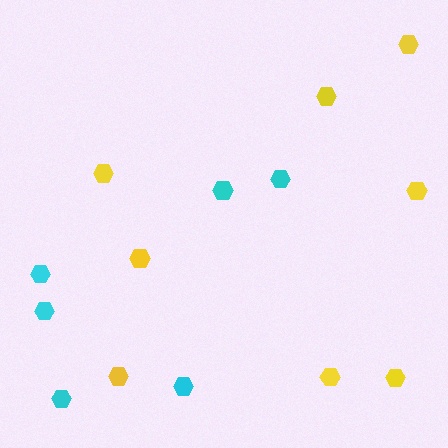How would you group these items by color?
There are 2 groups: one group of cyan hexagons (6) and one group of yellow hexagons (8).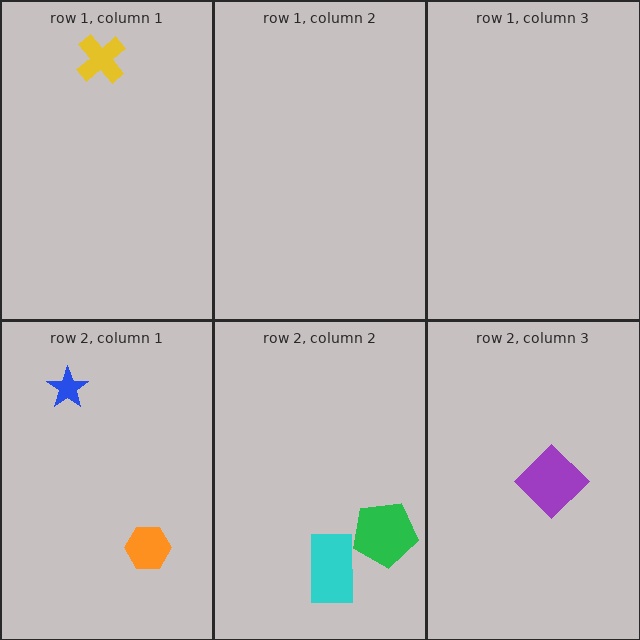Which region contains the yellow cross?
The row 1, column 1 region.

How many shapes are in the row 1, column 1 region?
1.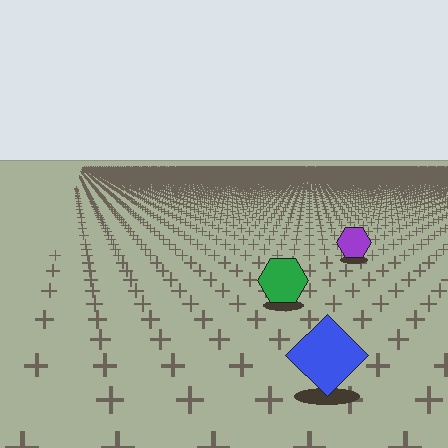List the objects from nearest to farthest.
From nearest to farthest: the blue diamond, the green hexagon, the purple hexagon.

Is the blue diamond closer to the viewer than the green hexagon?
Yes. The blue diamond is closer — you can tell from the texture gradient: the ground texture is coarser near it.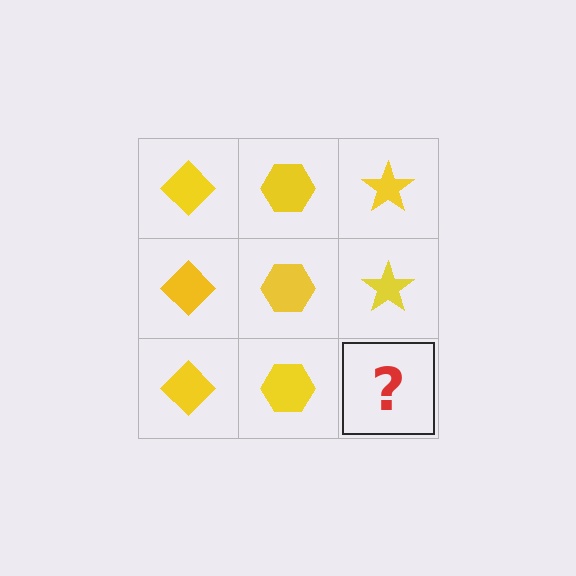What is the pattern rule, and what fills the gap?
The rule is that each column has a consistent shape. The gap should be filled with a yellow star.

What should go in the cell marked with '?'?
The missing cell should contain a yellow star.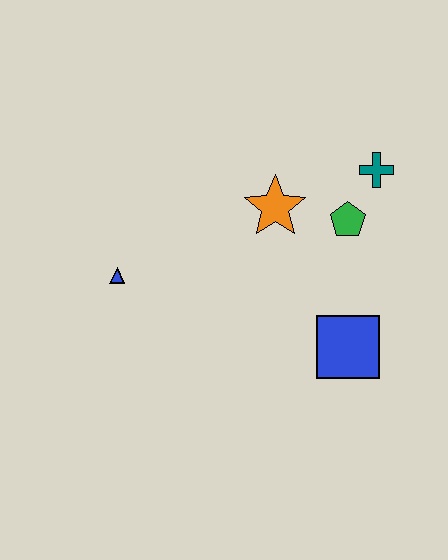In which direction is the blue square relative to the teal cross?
The blue square is below the teal cross.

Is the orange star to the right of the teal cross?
No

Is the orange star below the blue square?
No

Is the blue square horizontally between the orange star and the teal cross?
Yes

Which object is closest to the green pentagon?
The teal cross is closest to the green pentagon.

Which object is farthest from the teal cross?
The blue triangle is farthest from the teal cross.